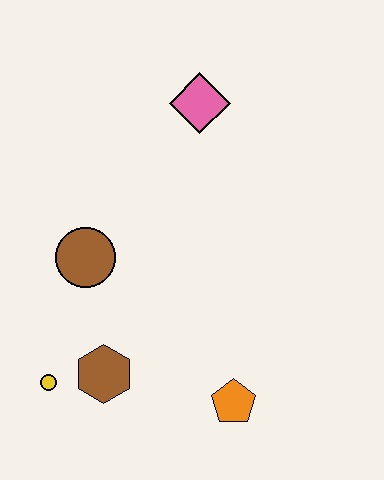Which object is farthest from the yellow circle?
The pink diamond is farthest from the yellow circle.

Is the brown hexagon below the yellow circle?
No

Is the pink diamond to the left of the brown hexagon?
No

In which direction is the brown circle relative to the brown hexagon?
The brown circle is above the brown hexagon.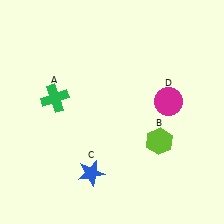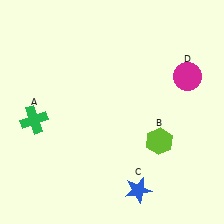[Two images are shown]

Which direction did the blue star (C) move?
The blue star (C) moved right.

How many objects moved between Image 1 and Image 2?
3 objects moved between the two images.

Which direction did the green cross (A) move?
The green cross (A) moved down.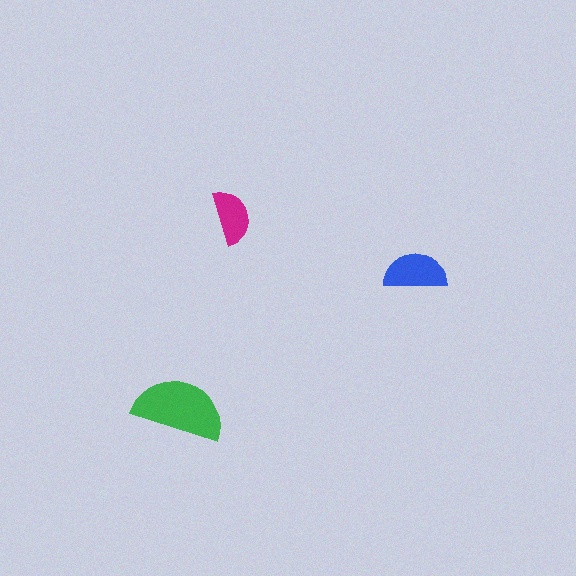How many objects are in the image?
There are 3 objects in the image.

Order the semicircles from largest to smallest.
the green one, the blue one, the magenta one.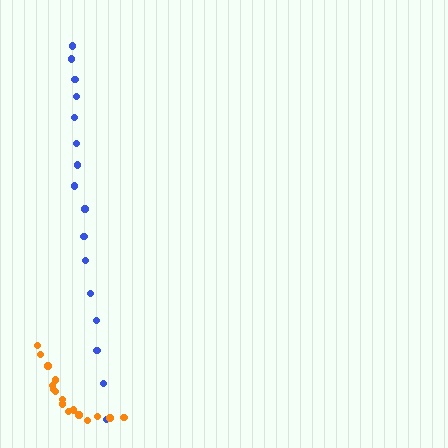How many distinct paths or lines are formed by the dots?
There are 2 distinct paths.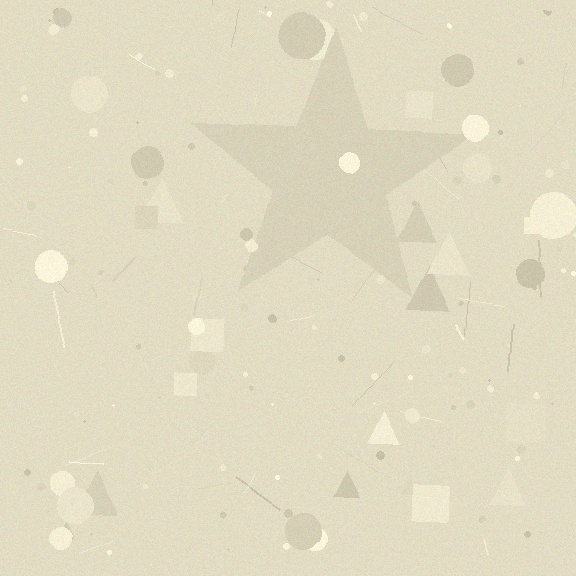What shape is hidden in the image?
A star is hidden in the image.